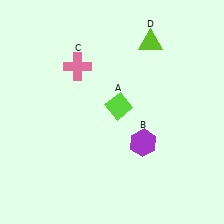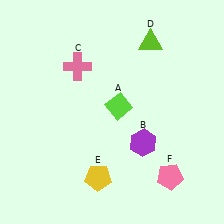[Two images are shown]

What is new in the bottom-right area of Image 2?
A pink pentagon (F) was added in the bottom-right area of Image 2.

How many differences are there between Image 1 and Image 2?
There are 2 differences between the two images.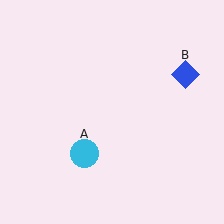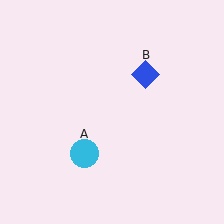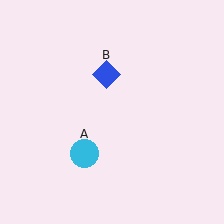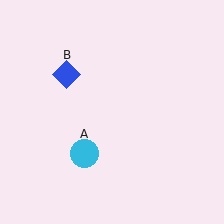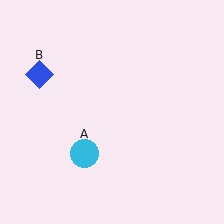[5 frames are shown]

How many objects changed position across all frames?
1 object changed position: blue diamond (object B).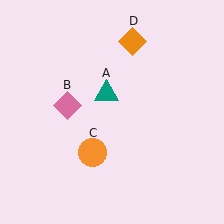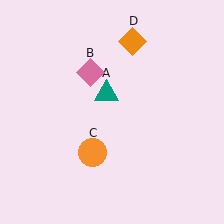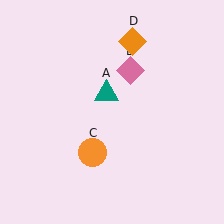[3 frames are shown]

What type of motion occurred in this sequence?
The pink diamond (object B) rotated clockwise around the center of the scene.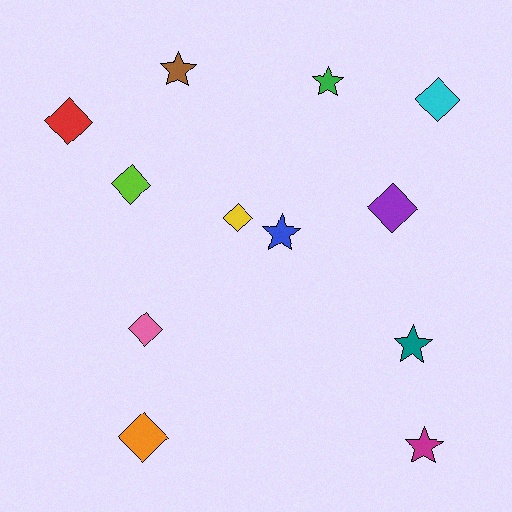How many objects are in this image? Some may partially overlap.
There are 12 objects.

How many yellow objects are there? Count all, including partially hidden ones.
There is 1 yellow object.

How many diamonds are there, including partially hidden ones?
There are 7 diamonds.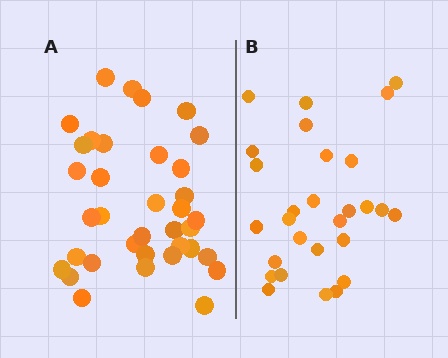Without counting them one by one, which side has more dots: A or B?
Region A (the left region) has more dots.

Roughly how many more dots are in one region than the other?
Region A has roughly 8 or so more dots than region B.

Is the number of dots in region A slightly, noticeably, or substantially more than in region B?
Region A has noticeably more, but not dramatically so. The ratio is roughly 1.3 to 1.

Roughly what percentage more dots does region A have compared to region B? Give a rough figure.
About 30% more.